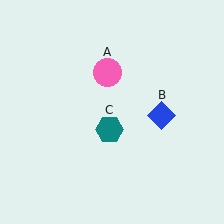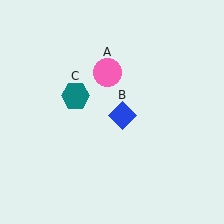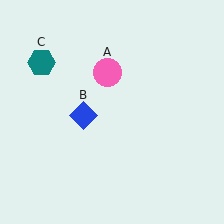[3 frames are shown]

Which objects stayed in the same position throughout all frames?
Pink circle (object A) remained stationary.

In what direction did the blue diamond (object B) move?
The blue diamond (object B) moved left.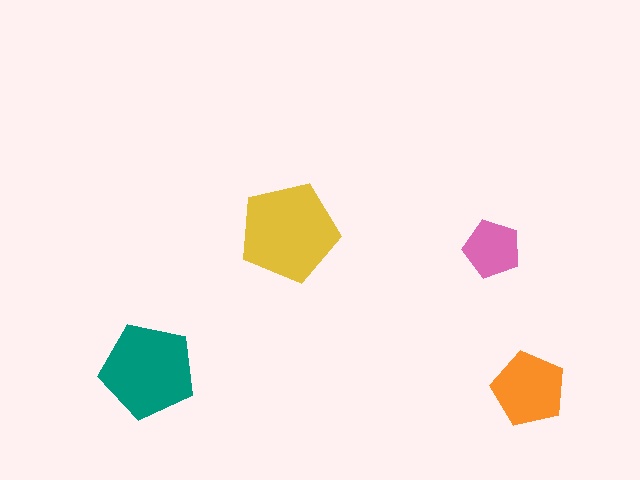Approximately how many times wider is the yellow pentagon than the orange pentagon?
About 1.5 times wider.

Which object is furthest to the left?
The teal pentagon is leftmost.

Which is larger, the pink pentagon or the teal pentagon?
The teal one.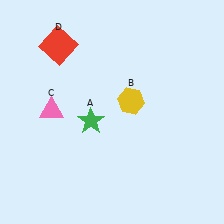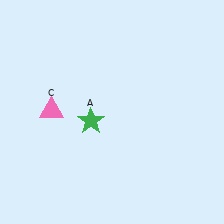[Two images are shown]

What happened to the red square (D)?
The red square (D) was removed in Image 2. It was in the top-left area of Image 1.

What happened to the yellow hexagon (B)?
The yellow hexagon (B) was removed in Image 2. It was in the top-right area of Image 1.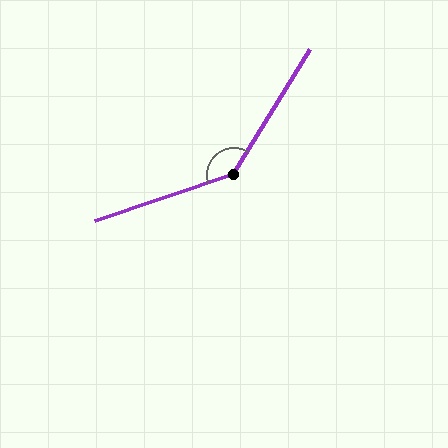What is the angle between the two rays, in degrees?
Approximately 140 degrees.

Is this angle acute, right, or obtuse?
It is obtuse.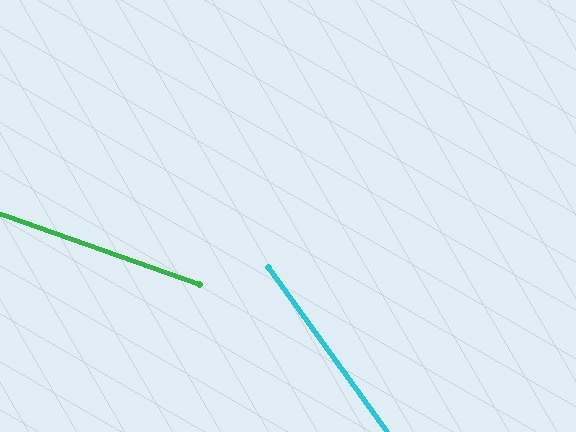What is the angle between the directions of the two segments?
Approximately 35 degrees.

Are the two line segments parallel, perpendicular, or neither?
Neither parallel nor perpendicular — they differ by about 35°.